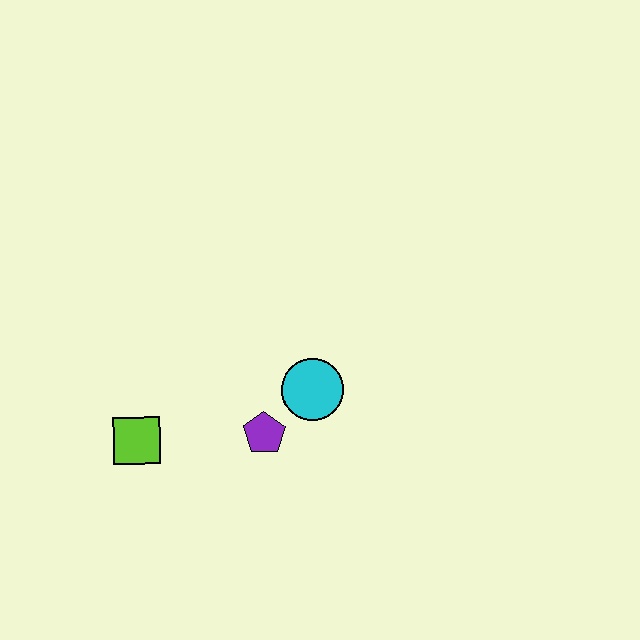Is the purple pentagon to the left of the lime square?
No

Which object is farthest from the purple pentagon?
The lime square is farthest from the purple pentagon.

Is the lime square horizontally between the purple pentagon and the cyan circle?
No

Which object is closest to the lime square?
The purple pentagon is closest to the lime square.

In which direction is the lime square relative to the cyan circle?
The lime square is to the left of the cyan circle.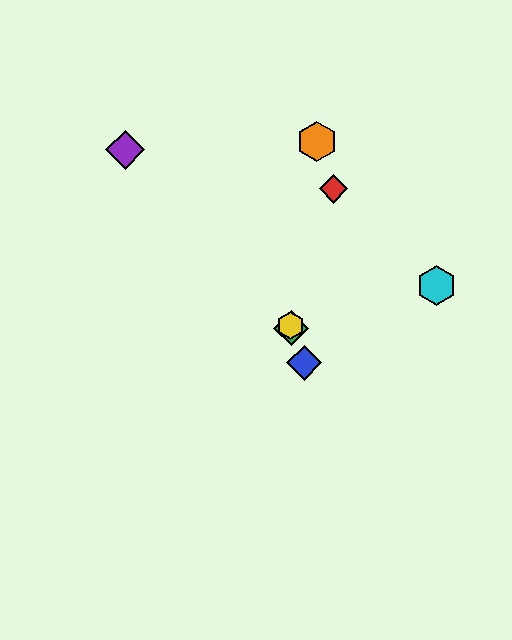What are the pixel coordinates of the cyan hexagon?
The cyan hexagon is at (437, 285).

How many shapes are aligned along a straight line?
3 shapes (the blue diamond, the green diamond, the yellow hexagon) are aligned along a straight line.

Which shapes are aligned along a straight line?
The blue diamond, the green diamond, the yellow hexagon are aligned along a straight line.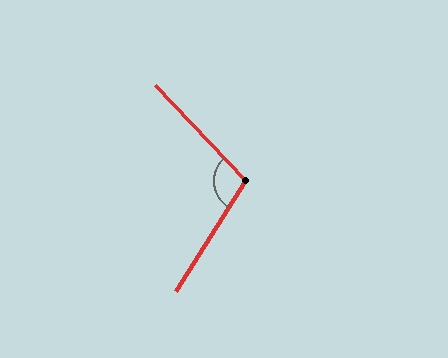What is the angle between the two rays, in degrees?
Approximately 104 degrees.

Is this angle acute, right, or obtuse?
It is obtuse.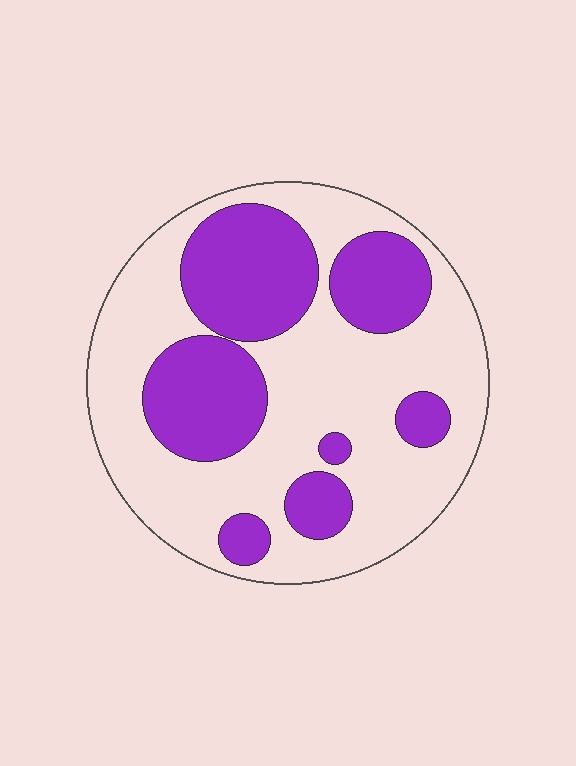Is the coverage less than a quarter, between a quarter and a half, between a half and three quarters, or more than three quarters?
Between a quarter and a half.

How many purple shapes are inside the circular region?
7.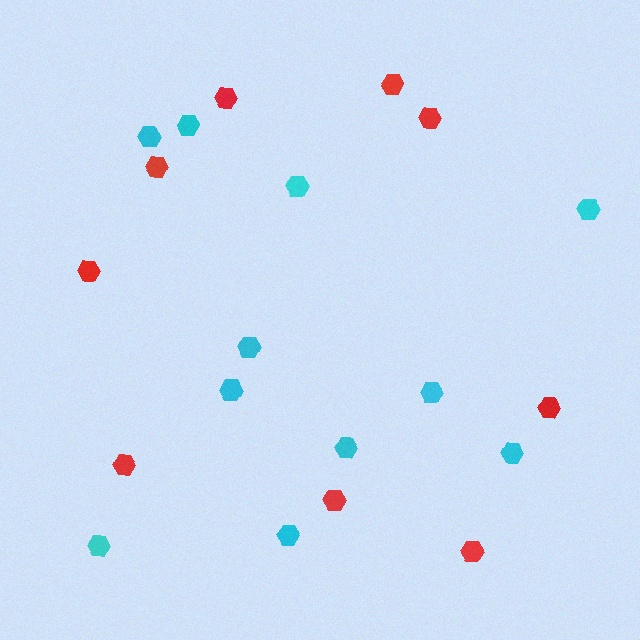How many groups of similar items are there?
There are 2 groups: one group of cyan hexagons (11) and one group of red hexagons (9).